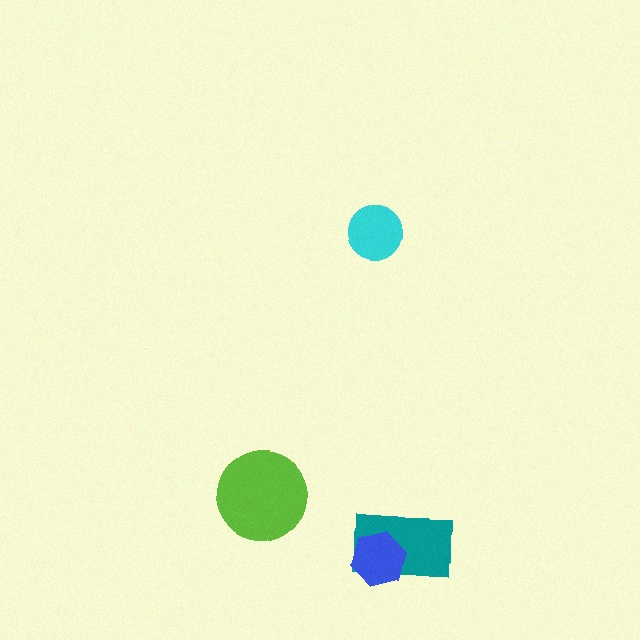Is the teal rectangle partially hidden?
Yes, it is partially covered by another shape.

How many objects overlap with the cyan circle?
0 objects overlap with the cyan circle.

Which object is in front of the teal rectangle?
The blue hexagon is in front of the teal rectangle.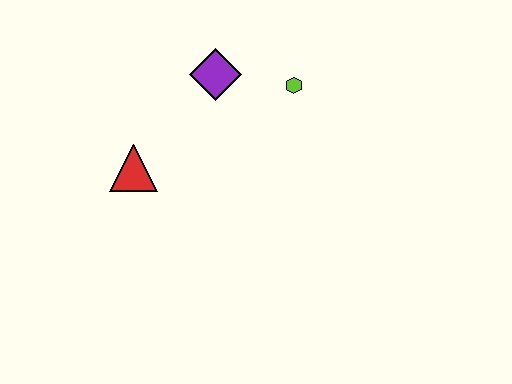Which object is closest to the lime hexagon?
The purple diamond is closest to the lime hexagon.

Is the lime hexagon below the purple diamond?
Yes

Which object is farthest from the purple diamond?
The red triangle is farthest from the purple diamond.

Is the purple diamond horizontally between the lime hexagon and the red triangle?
Yes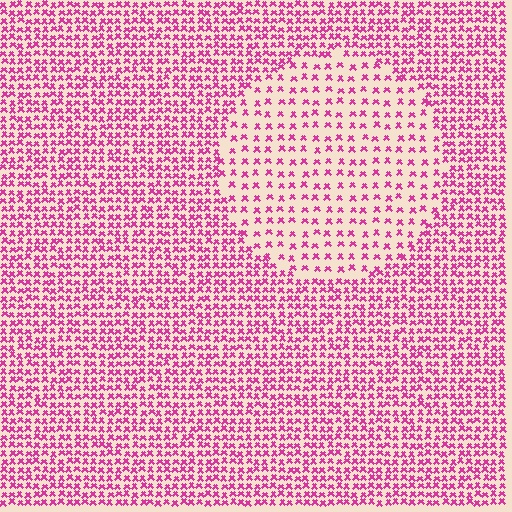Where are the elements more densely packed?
The elements are more densely packed outside the circle boundary.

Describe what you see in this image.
The image contains small magenta elements arranged at two different densities. A circle-shaped region is visible where the elements are less densely packed than the surrounding area.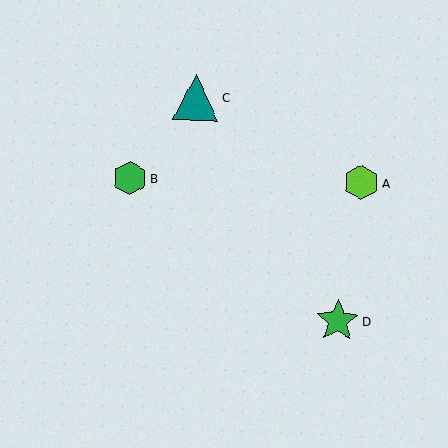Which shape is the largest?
The teal triangle (labeled C) is the largest.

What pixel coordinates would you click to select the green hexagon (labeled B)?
Click at (130, 178) to select the green hexagon B.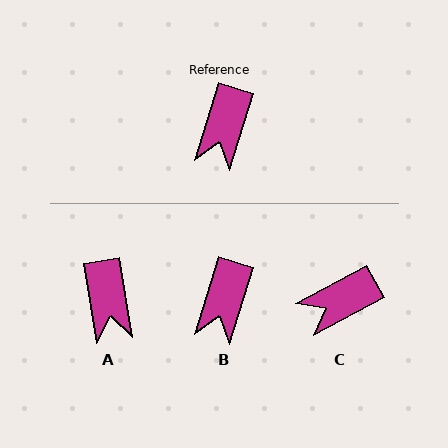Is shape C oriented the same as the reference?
No, it is off by about 45 degrees.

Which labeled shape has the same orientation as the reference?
B.